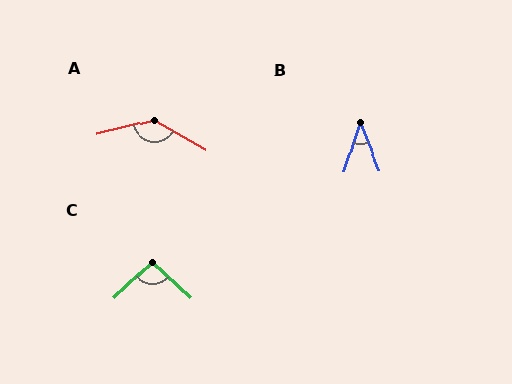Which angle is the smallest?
B, at approximately 40 degrees.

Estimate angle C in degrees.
Approximately 94 degrees.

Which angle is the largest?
A, at approximately 136 degrees.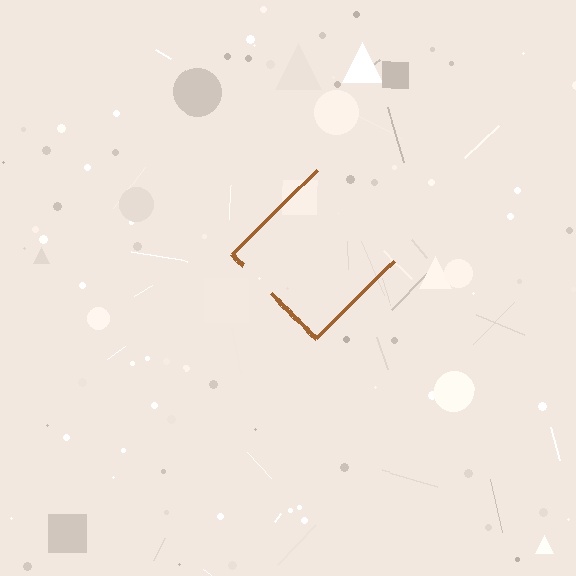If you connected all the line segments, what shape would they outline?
They would outline a diamond.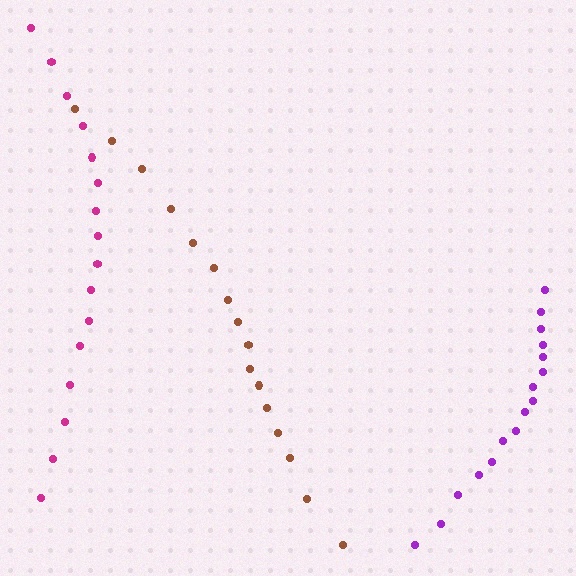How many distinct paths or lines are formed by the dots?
There are 3 distinct paths.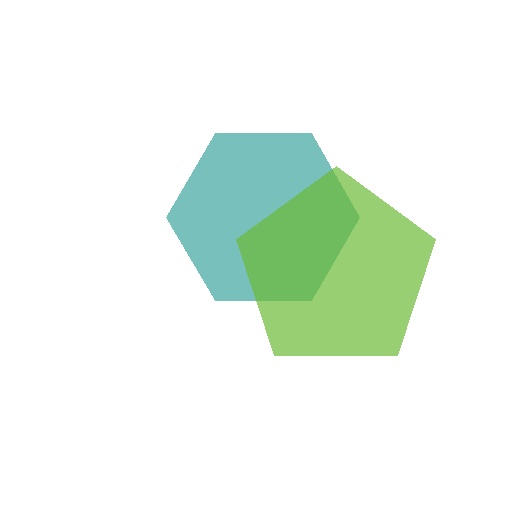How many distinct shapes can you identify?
There are 2 distinct shapes: a teal hexagon, a lime pentagon.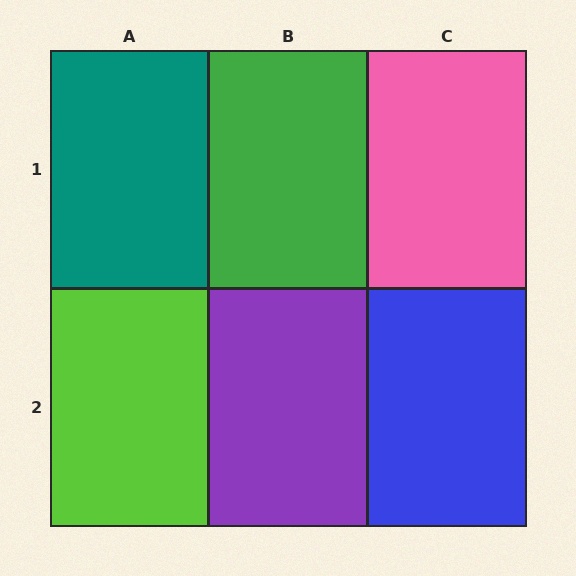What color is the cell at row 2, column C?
Blue.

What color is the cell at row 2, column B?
Purple.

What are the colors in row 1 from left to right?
Teal, green, pink.